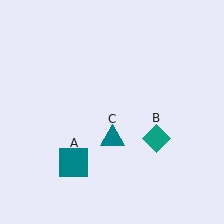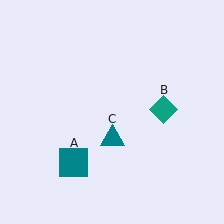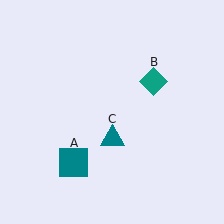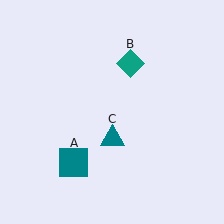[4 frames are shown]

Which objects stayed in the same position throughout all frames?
Teal square (object A) and teal triangle (object C) remained stationary.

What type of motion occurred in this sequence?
The teal diamond (object B) rotated counterclockwise around the center of the scene.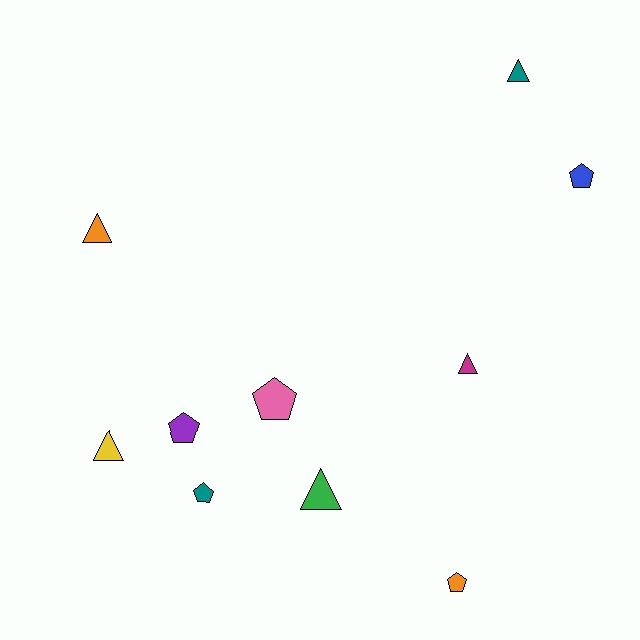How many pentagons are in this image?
There are 5 pentagons.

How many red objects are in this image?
There are no red objects.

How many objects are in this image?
There are 10 objects.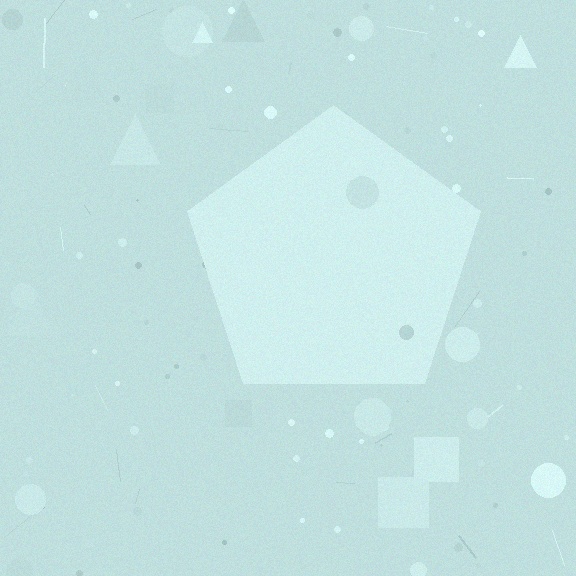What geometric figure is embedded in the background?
A pentagon is embedded in the background.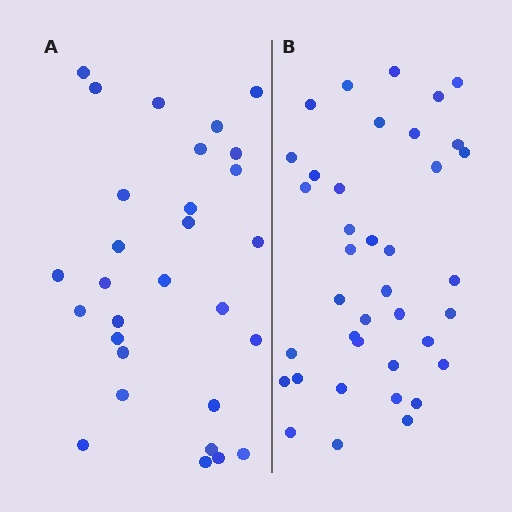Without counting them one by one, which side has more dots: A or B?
Region B (the right region) has more dots.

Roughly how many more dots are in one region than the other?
Region B has roughly 8 or so more dots than region A.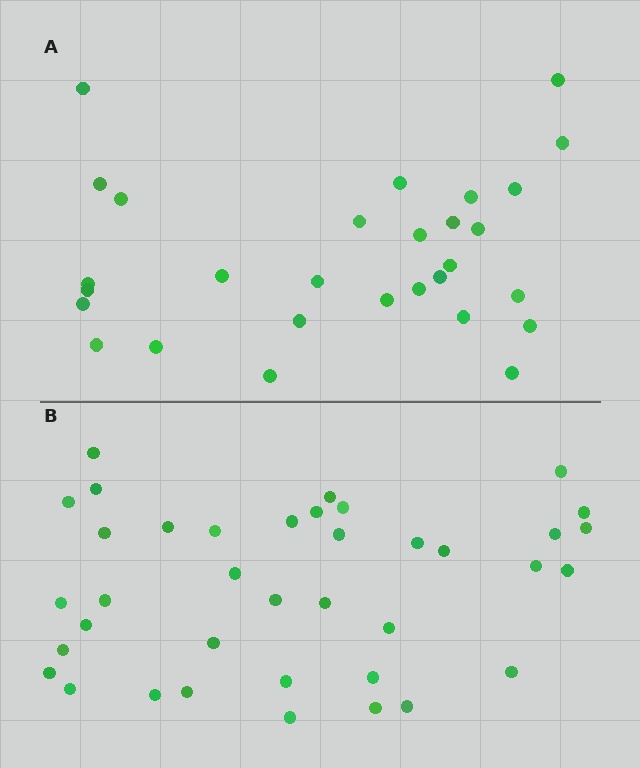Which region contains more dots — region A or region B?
Region B (the bottom region) has more dots.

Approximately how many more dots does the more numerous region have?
Region B has roughly 8 or so more dots than region A.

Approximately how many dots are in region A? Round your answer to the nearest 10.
About 30 dots. (The exact count is 29, which rounds to 30.)